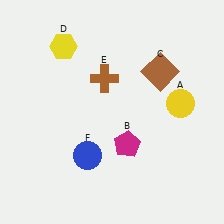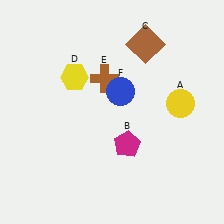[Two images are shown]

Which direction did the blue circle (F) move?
The blue circle (F) moved up.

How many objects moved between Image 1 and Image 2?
3 objects moved between the two images.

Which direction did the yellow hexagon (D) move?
The yellow hexagon (D) moved down.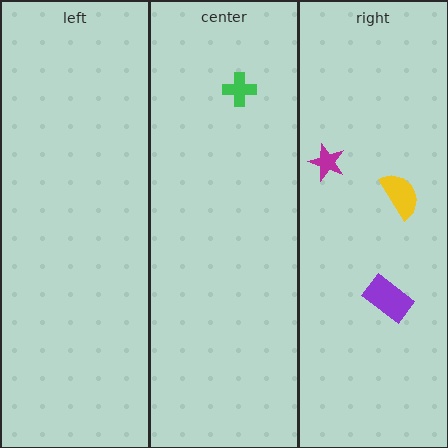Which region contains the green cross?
The center region.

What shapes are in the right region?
The yellow semicircle, the purple rectangle, the magenta star.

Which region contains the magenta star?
The right region.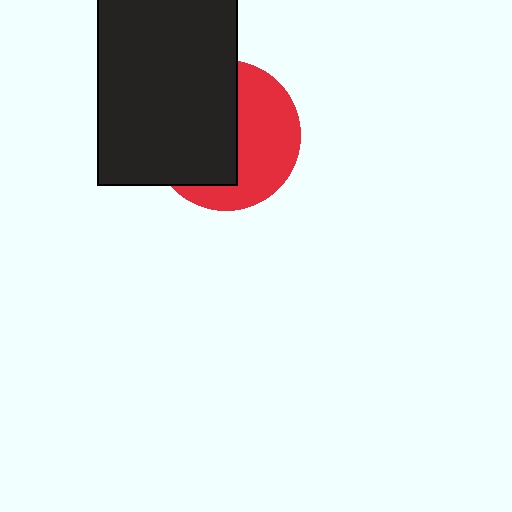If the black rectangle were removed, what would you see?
You would see the complete red circle.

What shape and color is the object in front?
The object in front is a black rectangle.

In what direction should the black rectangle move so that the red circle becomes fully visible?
The black rectangle should move left. That is the shortest direction to clear the overlap and leave the red circle fully visible.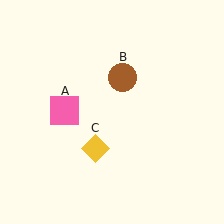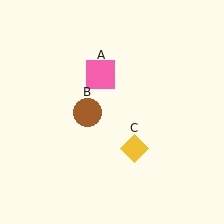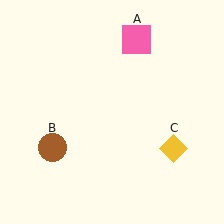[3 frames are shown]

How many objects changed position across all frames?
3 objects changed position: pink square (object A), brown circle (object B), yellow diamond (object C).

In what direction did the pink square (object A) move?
The pink square (object A) moved up and to the right.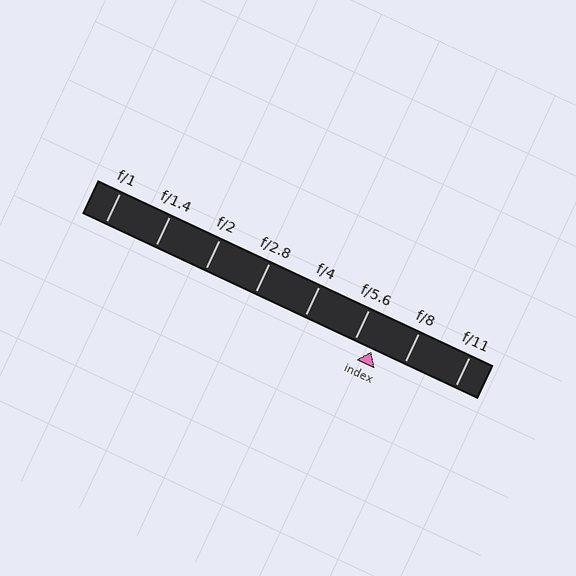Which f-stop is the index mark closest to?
The index mark is closest to f/5.6.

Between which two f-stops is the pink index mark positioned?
The index mark is between f/5.6 and f/8.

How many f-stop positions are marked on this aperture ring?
There are 8 f-stop positions marked.